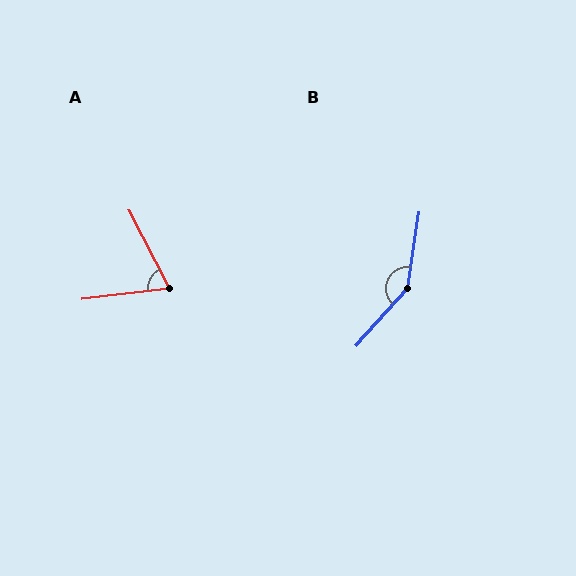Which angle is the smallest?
A, at approximately 69 degrees.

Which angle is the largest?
B, at approximately 147 degrees.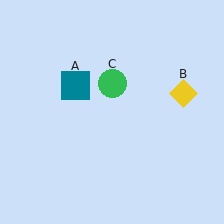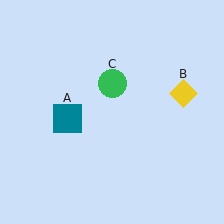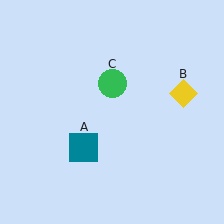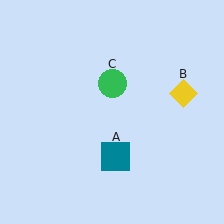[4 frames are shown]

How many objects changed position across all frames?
1 object changed position: teal square (object A).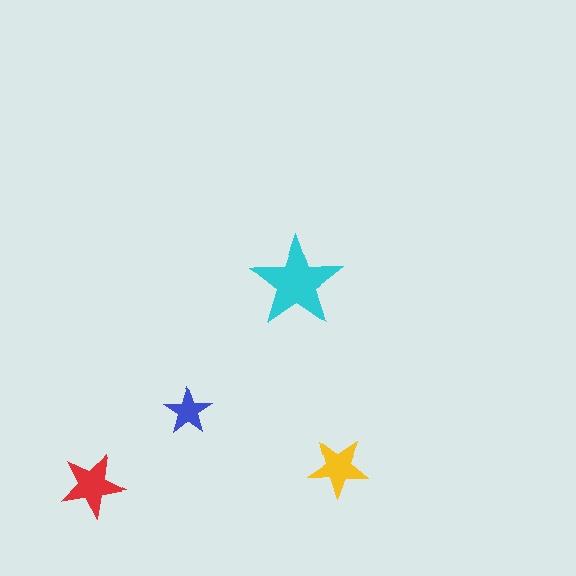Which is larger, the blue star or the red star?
The red one.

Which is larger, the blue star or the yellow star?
The yellow one.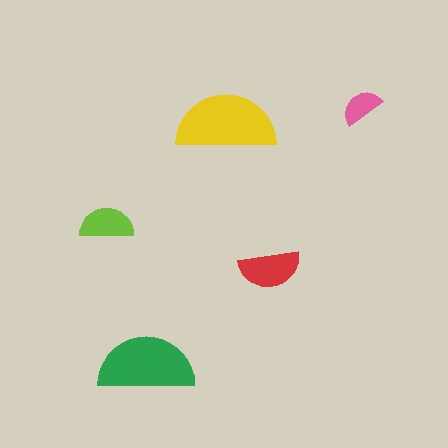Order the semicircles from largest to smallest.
the yellow one, the green one, the red one, the lime one, the pink one.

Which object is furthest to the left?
The lime semicircle is leftmost.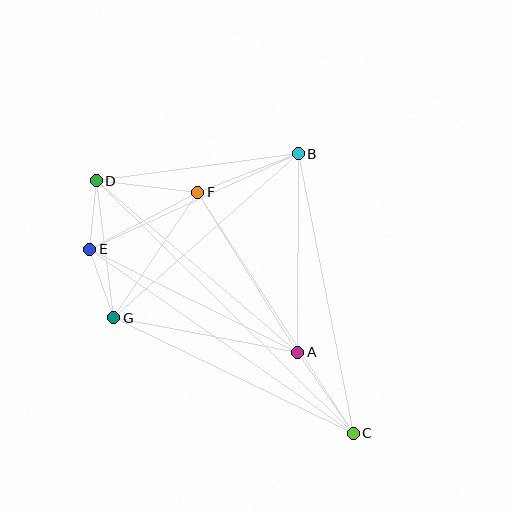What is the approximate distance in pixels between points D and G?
The distance between D and G is approximately 138 pixels.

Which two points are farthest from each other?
Points C and D are farthest from each other.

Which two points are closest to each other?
Points D and E are closest to each other.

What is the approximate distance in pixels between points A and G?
The distance between A and G is approximately 187 pixels.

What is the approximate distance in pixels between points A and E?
The distance between A and E is approximately 232 pixels.